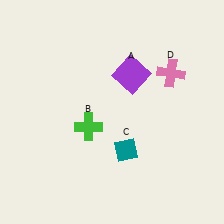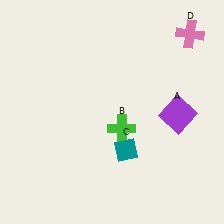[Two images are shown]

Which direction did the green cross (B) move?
The green cross (B) moved right.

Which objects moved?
The objects that moved are: the purple square (A), the green cross (B), the pink cross (D).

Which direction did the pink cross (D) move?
The pink cross (D) moved up.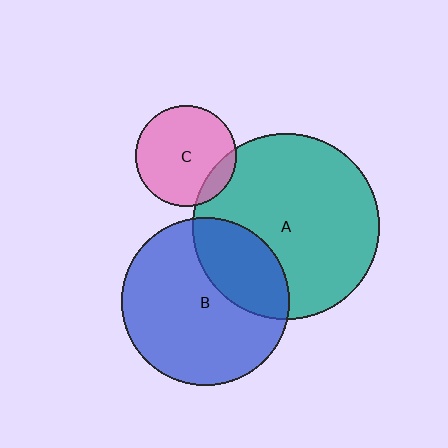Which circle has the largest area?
Circle A (teal).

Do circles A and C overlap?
Yes.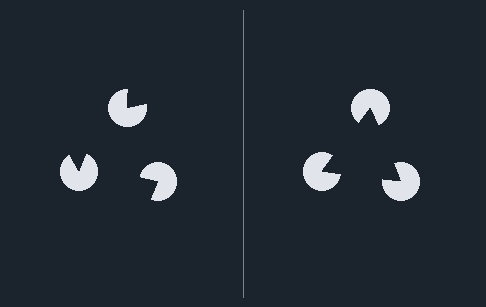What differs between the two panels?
The pac-man discs are positioned identically on both sides; only the wedge orientations differ. On the right they align to a triangle; on the left they are misaligned.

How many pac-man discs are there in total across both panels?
6 — 3 on each side.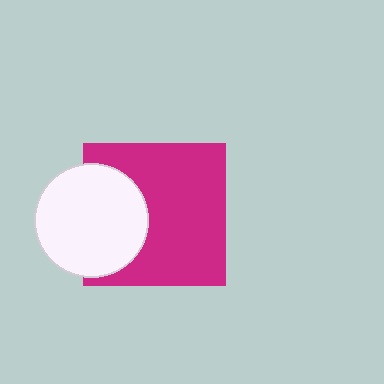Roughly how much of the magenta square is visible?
Most of it is visible (roughly 70%).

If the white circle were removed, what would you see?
You would see the complete magenta square.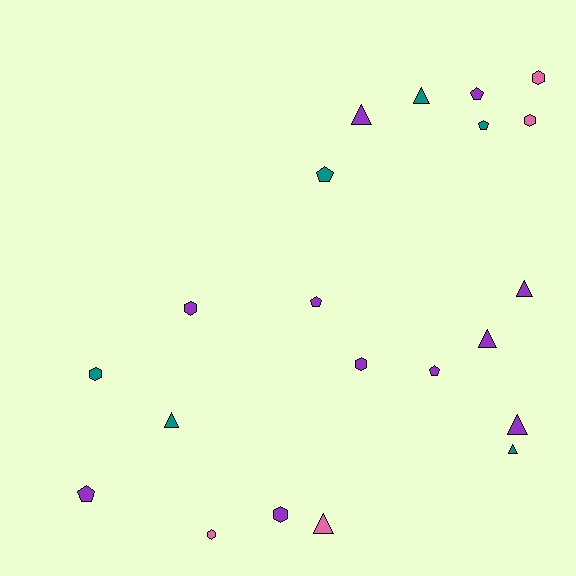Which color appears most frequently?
Purple, with 11 objects.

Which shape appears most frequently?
Triangle, with 8 objects.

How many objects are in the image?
There are 21 objects.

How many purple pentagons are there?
There are 4 purple pentagons.